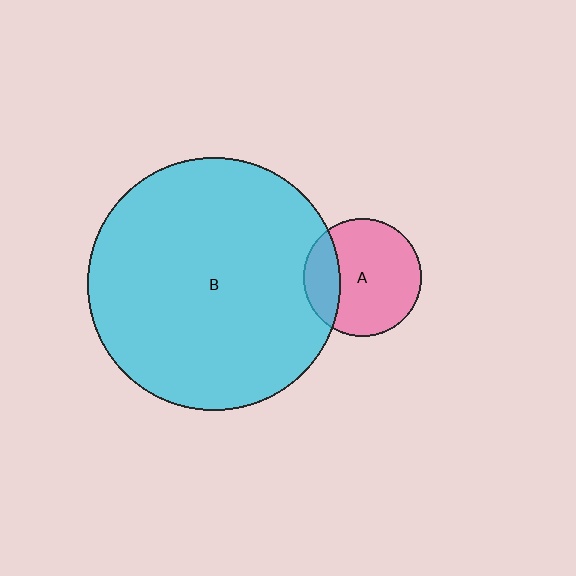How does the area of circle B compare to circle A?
Approximately 4.6 times.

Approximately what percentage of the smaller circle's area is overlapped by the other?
Approximately 25%.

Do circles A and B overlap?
Yes.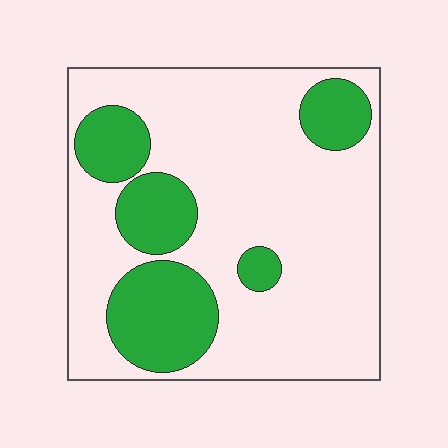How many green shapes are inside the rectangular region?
5.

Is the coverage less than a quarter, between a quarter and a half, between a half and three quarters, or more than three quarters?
Between a quarter and a half.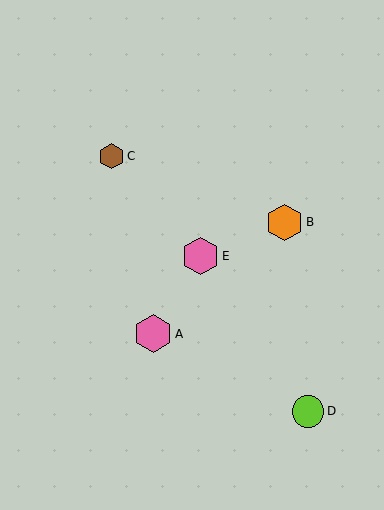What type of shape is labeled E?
Shape E is a pink hexagon.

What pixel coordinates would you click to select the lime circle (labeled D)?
Click at (308, 411) to select the lime circle D.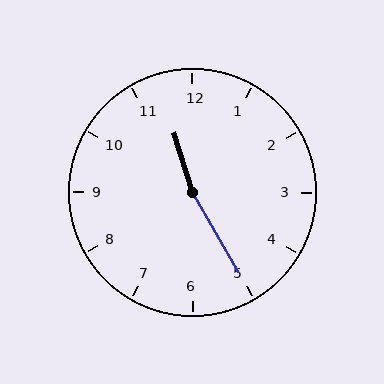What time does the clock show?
11:25.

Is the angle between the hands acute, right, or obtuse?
It is obtuse.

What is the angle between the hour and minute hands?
Approximately 168 degrees.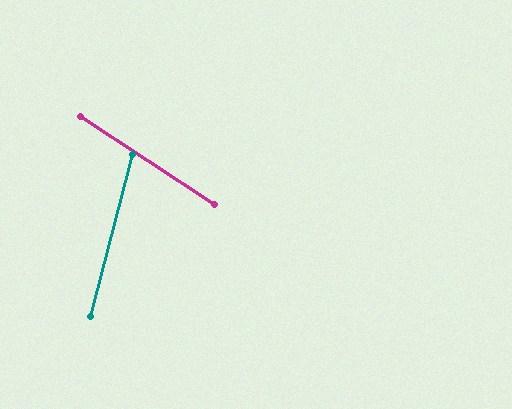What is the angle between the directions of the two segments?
Approximately 71 degrees.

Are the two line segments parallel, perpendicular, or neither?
Neither parallel nor perpendicular — they differ by about 71°.